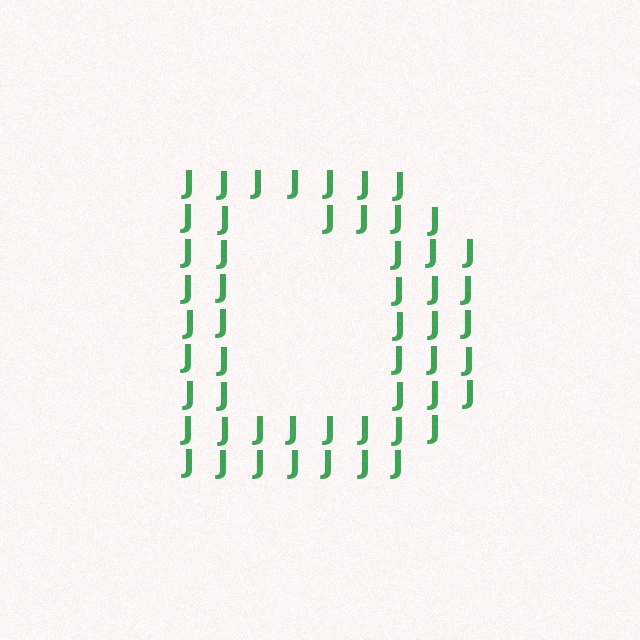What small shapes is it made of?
It is made of small letter J's.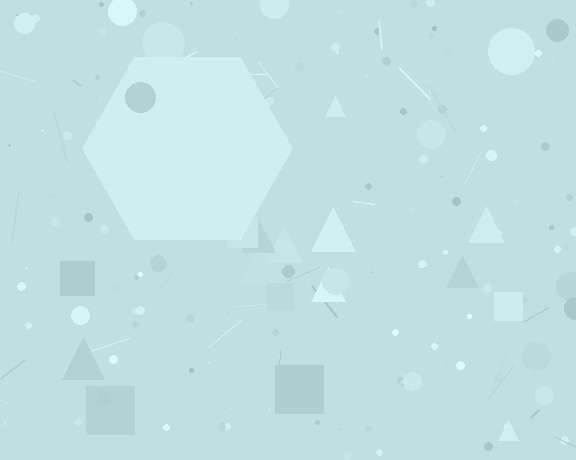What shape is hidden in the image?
A hexagon is hidden in the image.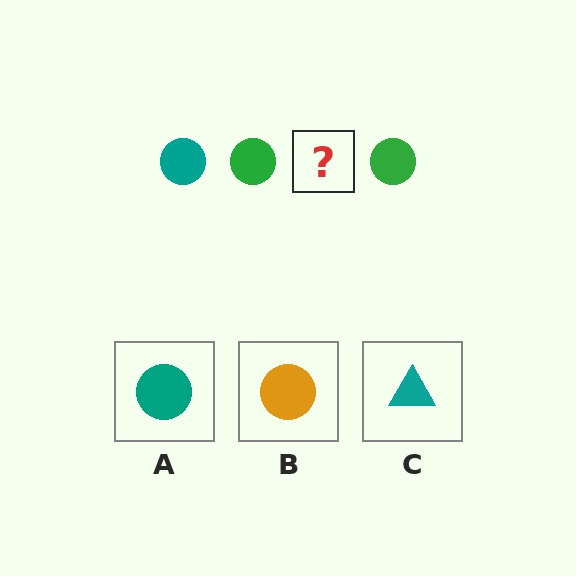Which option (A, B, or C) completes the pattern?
A.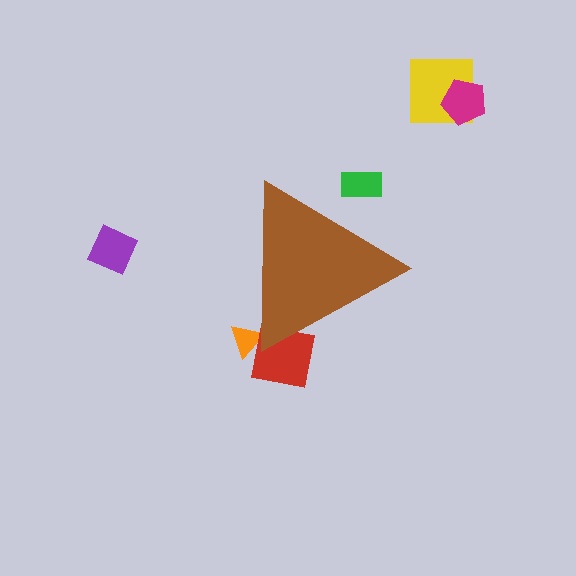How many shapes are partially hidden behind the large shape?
3 shapes are partially hidden.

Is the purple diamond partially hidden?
No, the purple diamond is fully visible.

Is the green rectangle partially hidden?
Yes, the green rectangle is partially hidden behind the brown triangle.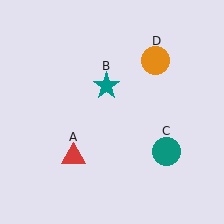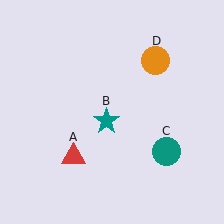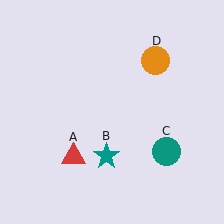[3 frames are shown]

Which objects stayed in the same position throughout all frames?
Red triangle (object A) and teal circle (object C) and orange circle (object D) remained stationary.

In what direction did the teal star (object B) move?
The teal star (object B) moved down.